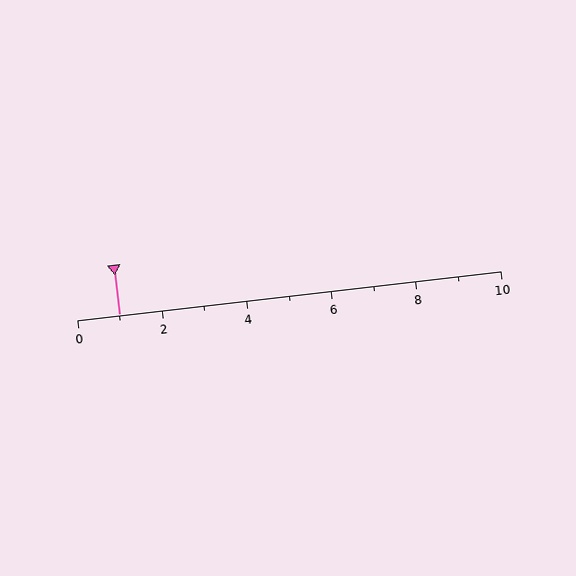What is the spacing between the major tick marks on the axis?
The major ticks are spaced 2 apart.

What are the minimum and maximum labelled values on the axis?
The axis runs from 0 to 10.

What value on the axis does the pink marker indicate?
The marker indicates approximately 1.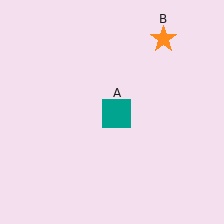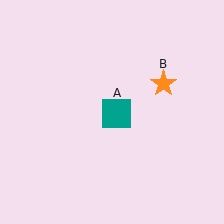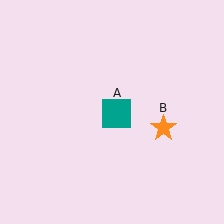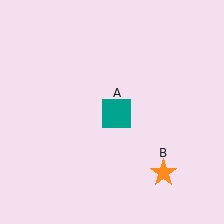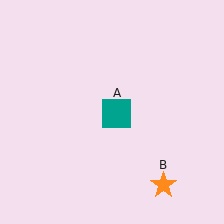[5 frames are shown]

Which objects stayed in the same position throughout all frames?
Teal square (object A) remained stationary.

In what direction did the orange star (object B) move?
The orange star (object B) moved down.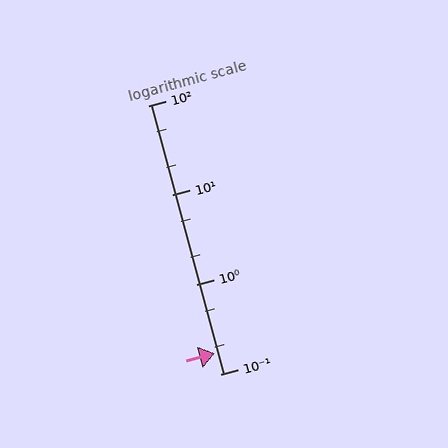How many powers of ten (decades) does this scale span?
The scale spans 3 decades, from 0.1 to 100.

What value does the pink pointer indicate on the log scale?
The pointer indicates approximately 0.17.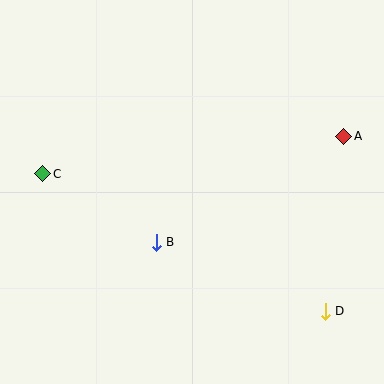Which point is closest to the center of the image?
Point B at (156, 242) is closest to the center.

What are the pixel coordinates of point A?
Point A is at (344, 136).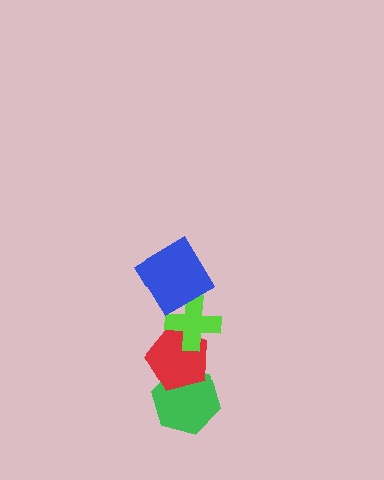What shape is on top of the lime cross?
The blue diamond is on top of the lime cross.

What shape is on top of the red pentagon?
The lime cross is on top of the red pentagon.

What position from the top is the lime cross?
The lime cross is 2nd from the top.